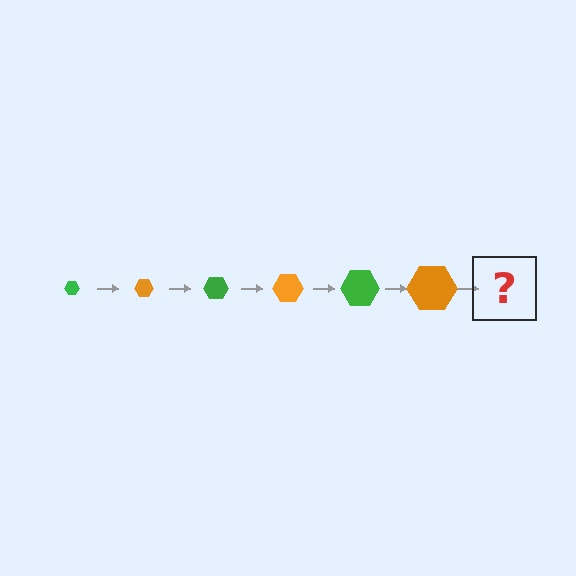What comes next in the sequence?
The next element should be a green hexagon, larger than the previous one.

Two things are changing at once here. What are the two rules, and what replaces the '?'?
The two rules are that the hexagon grows larger each step and the color cycles through green and orange. The '?' should be a green hexagon, larger than the previous one.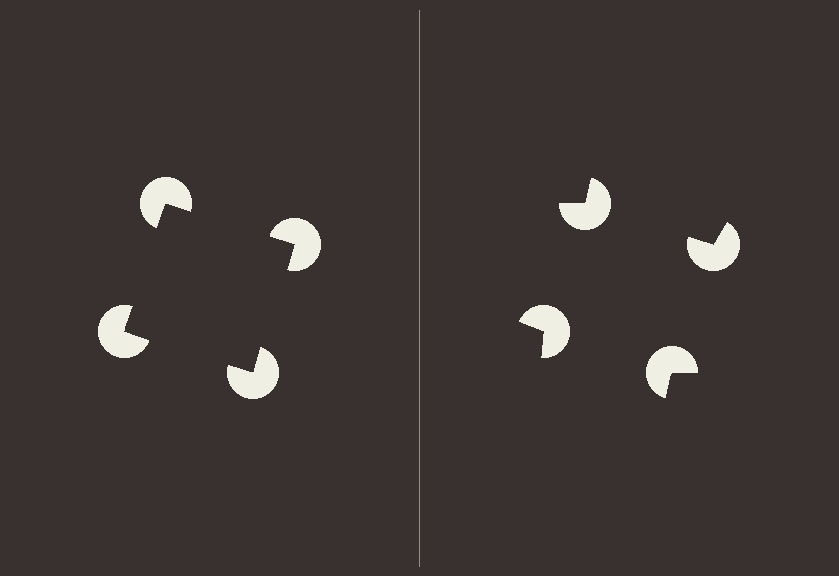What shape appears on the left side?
An illusory square.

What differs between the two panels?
The pac-man discs are positioned identically on both sides; only the wedge orientations differ. On the left they align to a square; on the right they are misaligned.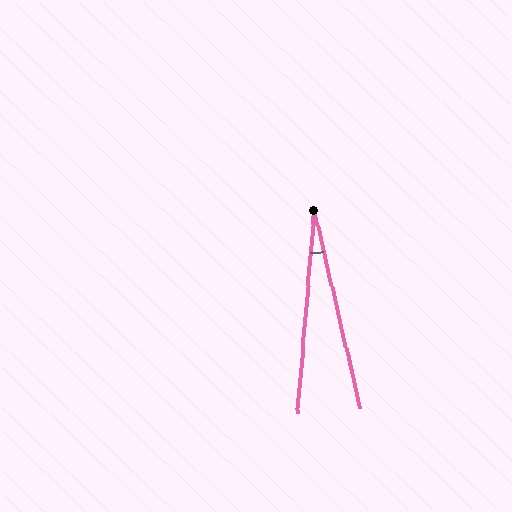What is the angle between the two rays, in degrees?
Approximately 18 degrees.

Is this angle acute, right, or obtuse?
It is acute.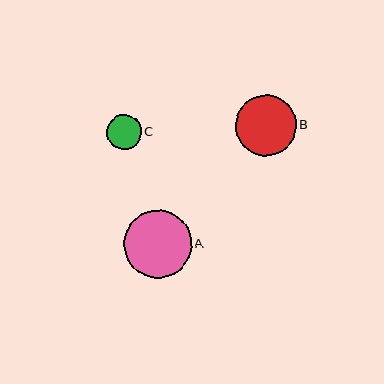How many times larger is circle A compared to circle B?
Circle A is approximately 1.1 times the size of circle B.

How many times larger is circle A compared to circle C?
Circle A is approximately 2.0 times the size of circle C.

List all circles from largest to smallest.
From largest to smallest: A, B, C.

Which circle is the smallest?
Circle C is the smallest with a size of approximately 34 pixels.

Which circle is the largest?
Circle A is the largest with a size of approximately 68 pixels.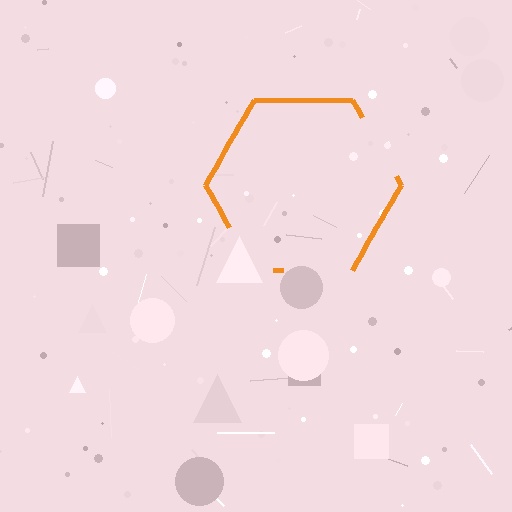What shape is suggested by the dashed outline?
The dashed outline suggests a hexagon.